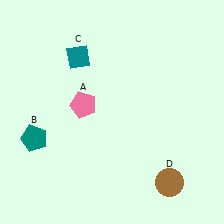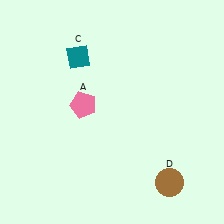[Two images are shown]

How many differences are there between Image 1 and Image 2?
There is 1 difference between the two images.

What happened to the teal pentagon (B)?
The teal pentagon (B) was removed in Image 2. It was in the bottom-left area of Image 1.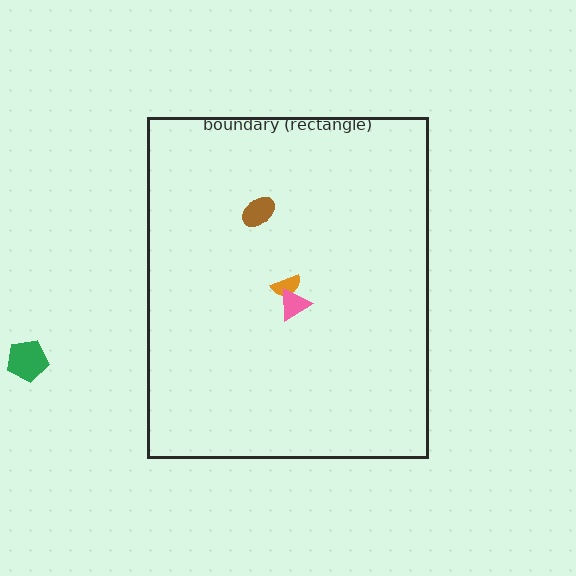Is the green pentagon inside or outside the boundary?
Outside.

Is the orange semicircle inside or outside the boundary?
Inside.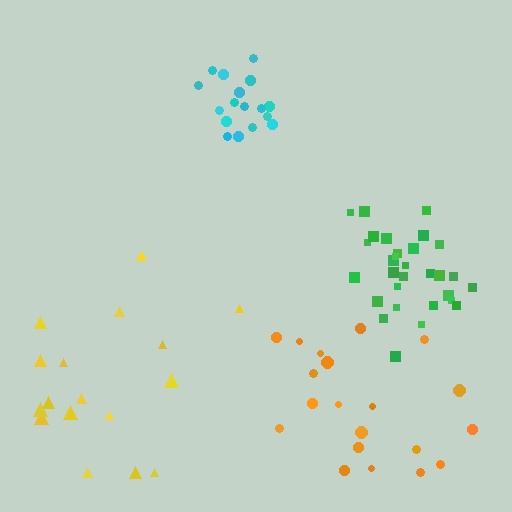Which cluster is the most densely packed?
Cyan.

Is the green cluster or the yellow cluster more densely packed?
Green.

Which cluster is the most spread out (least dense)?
Yellow.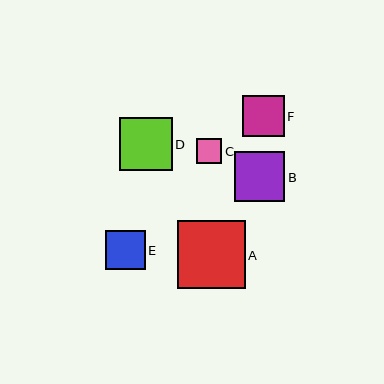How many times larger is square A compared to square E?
Square A is approximately 1.7 times the size of square E.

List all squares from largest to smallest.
From largest to smallest: A, D, B, F, E, C.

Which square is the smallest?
Square C is the smallest with a size of approximately 25 pixels.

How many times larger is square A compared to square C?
Square A is approximately 2.7 times the size of square C.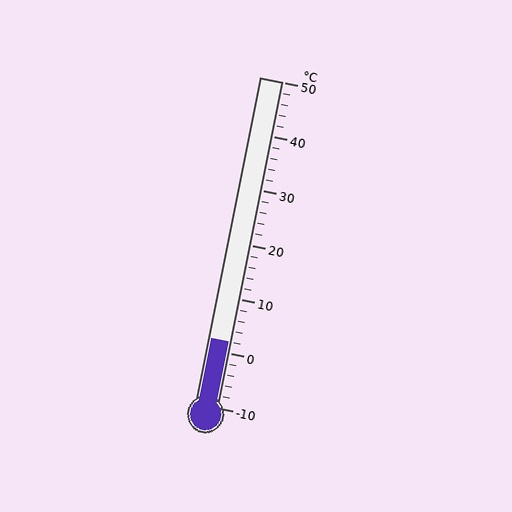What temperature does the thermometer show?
The thermometer shows approximately 2°C.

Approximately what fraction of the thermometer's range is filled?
The thermometer is filled to approximately 20% of its range.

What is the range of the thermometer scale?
The thermometer scale ranges from -10°C to 50°C.